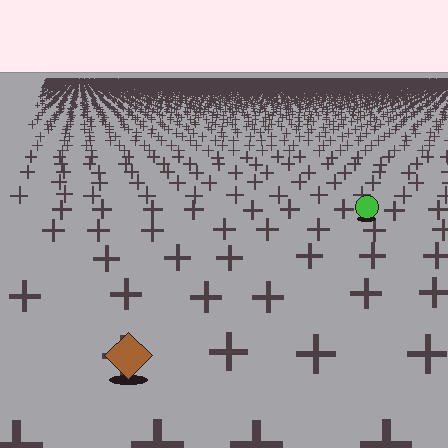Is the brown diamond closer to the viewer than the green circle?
Yes. The brown diamond is closer — you can tell from the texture gradient: the ground texture is coarser near it.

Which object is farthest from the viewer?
The green circle is farthest from the viewer. It appears smaller and the ground texture around it is denser.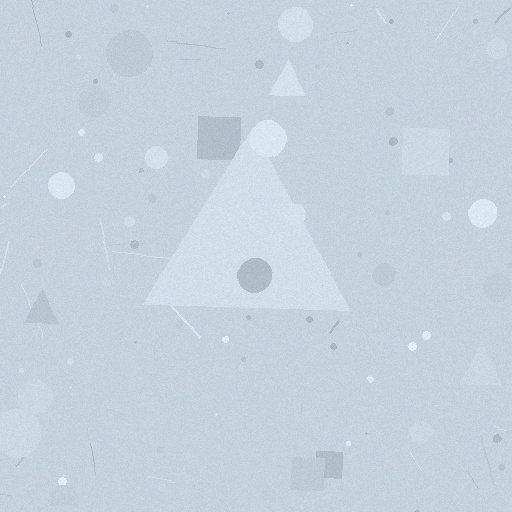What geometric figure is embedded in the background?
A triangle is embedded in the background.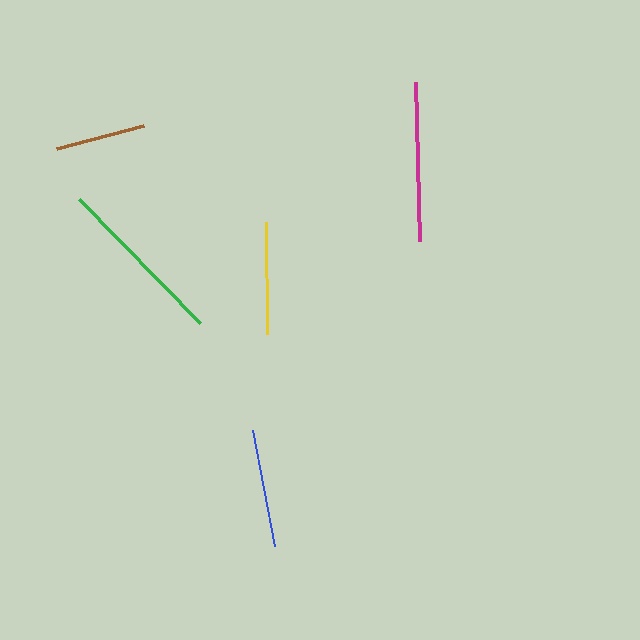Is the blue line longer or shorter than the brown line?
The blue line is longer than the brown line.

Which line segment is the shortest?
The brown line is the shortest at approximately 90 pixels.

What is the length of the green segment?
The green segment is approximately 174 pixels long.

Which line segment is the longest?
The green line is the longest at approximately 174 pixels.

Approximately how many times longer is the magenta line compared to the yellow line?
The magenta line is approximately 1.4 times the length of the yellow line.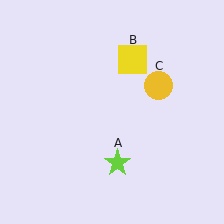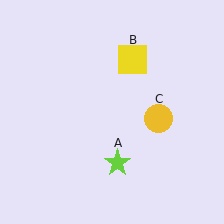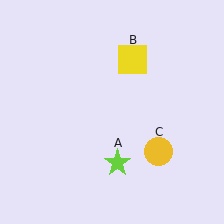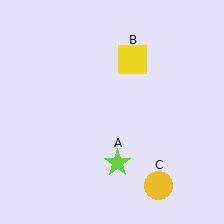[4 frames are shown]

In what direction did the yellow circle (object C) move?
The yellow circle (object C) moved down.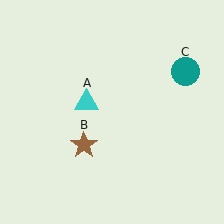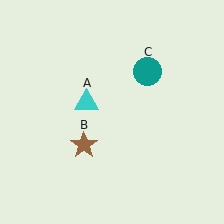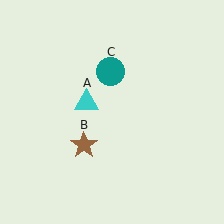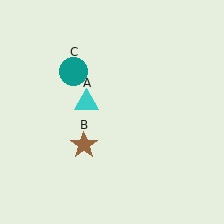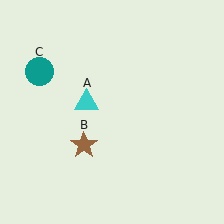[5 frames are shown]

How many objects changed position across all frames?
1 object changed position: teal circle (object C).